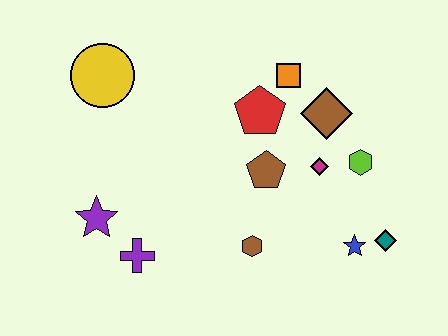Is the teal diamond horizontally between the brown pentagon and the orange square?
No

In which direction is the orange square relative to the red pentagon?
The orange square is above the red pentagon.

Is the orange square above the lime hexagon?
Yes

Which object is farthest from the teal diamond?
The yellow circle is farthest from the teal diamond.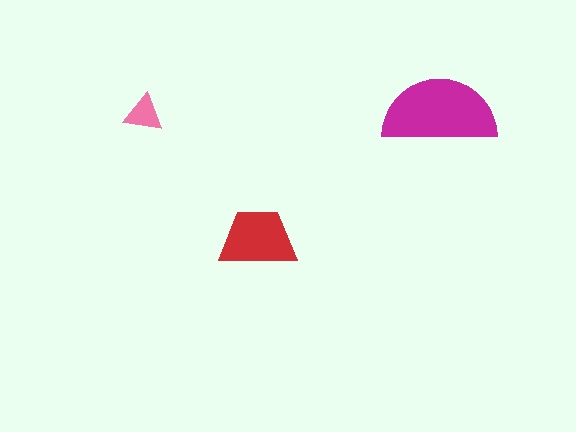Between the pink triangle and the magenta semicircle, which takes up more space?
The magenta semicircle.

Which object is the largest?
The magenta semicircle.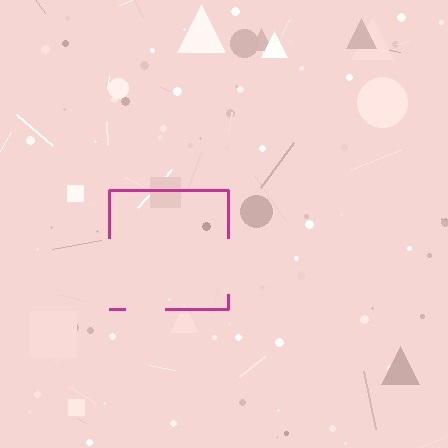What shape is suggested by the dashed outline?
The dashed outline suggests a square.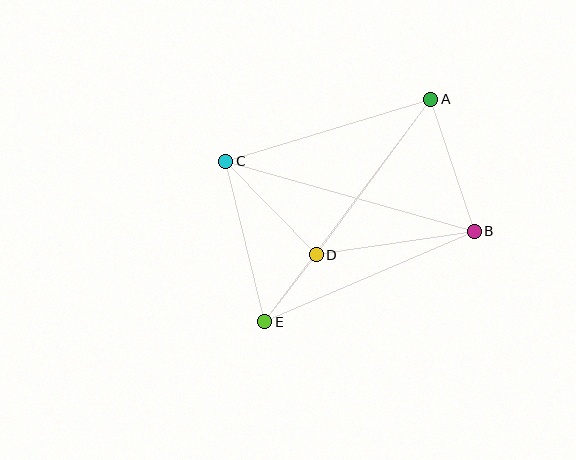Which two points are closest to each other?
Points D and E are closest to each other.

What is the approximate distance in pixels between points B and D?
The distance between B and D is approximately 160 pixels.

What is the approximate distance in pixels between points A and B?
The distance between A and B is approximately 139 pixels.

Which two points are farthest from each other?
Points A and E are farthest from each other.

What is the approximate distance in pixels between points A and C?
The distance between A and C is approximately 214 pixels.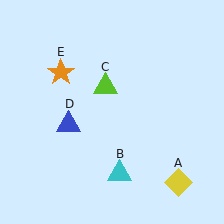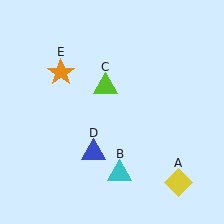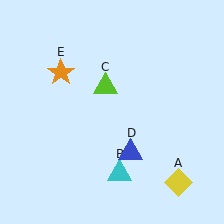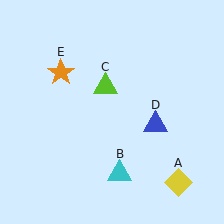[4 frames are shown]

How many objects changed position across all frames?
1 object changed position: blue triangle (object D).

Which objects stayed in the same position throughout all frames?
Yellow diamond (object A) and cyan triangle (object B) and lime triangle (object C) and orange star (object E) remained stationary.